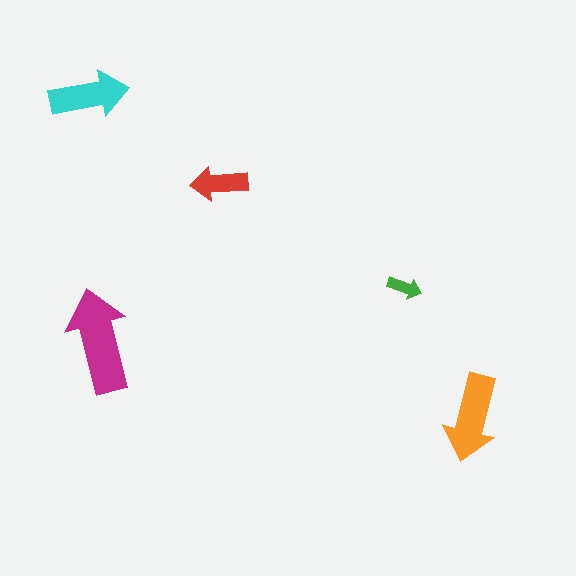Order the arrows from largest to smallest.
the magenta one, the orange one, the cyan one, the red one, the green one.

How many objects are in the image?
There are 5 objects in the image.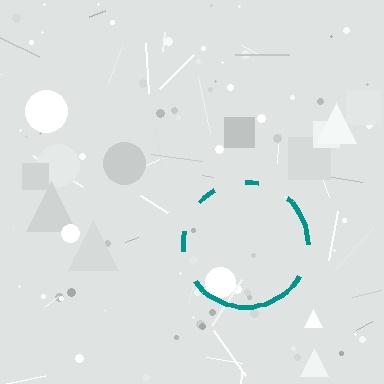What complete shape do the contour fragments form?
The contour fragments form a circle.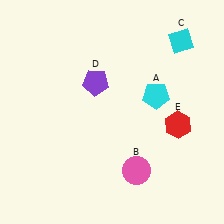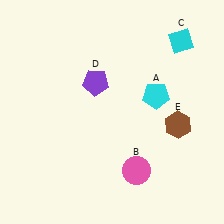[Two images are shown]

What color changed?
The hexagon (E) changed from red in Image 1 to brown in Image 2.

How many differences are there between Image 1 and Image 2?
There is 1 difference between the two images.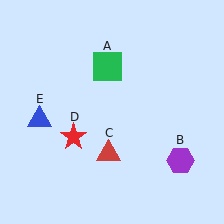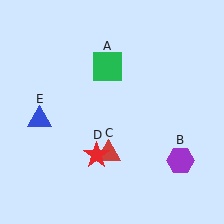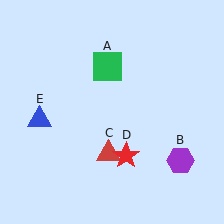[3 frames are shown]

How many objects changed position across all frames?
1 object changed position: red star (object D).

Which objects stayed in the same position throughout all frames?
Green square (object A) and purple hexagon (object B) and red triangle (object C) and blue triangle (object E) remained stationary.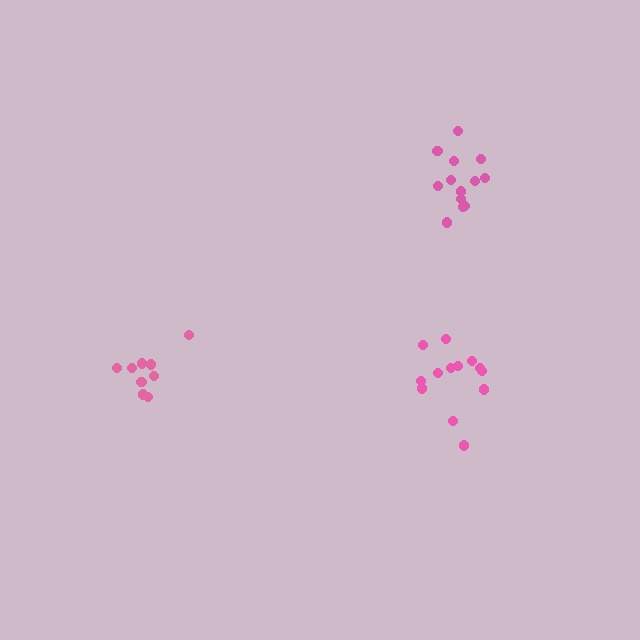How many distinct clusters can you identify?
There are 3 distinct clusters.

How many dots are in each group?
Group 1: 13 dots, Group 2: 9 dots, Group 3: 13 dots (35 total).